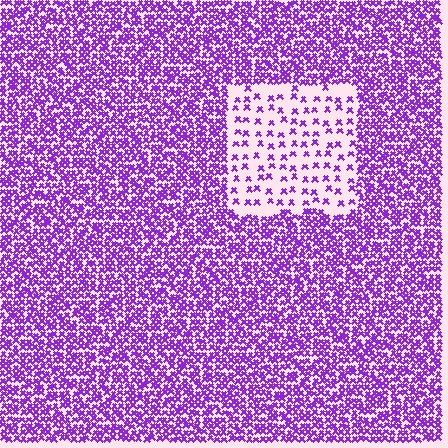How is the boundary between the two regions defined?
The boundary is defined by a change in element density (approximately 3.1x ratio). All elements are the same color, size, and shape.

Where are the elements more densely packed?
The elements are more densely packed outside the rectangle boundary.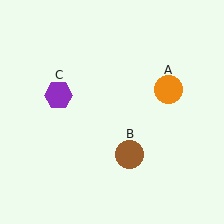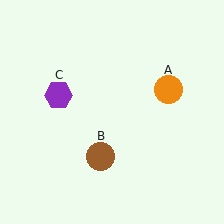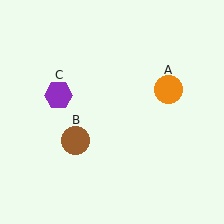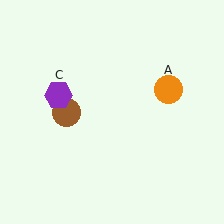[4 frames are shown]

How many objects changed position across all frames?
1 object changed position: brown circle (object B).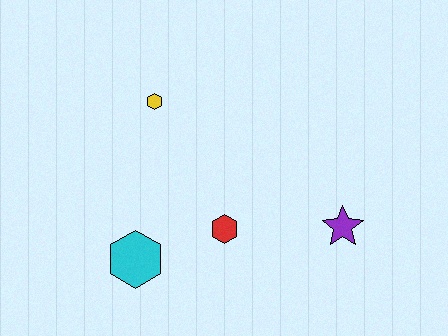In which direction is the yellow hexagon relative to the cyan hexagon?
The yellow hexagon is above the cyan hexagon.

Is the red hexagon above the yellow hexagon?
No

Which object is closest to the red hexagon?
The cyan hexagon is closest to the red hexagon.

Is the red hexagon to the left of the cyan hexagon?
No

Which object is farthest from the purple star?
The yellow hexagon is farthest from the purple star.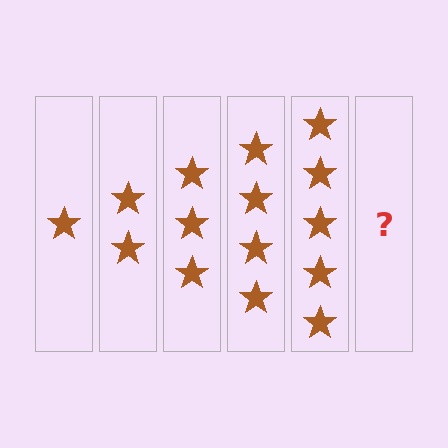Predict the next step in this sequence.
The next step is 6 stars.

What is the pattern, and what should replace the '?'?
The pattern is that each step adds one more star. The '?' should be 6 stars.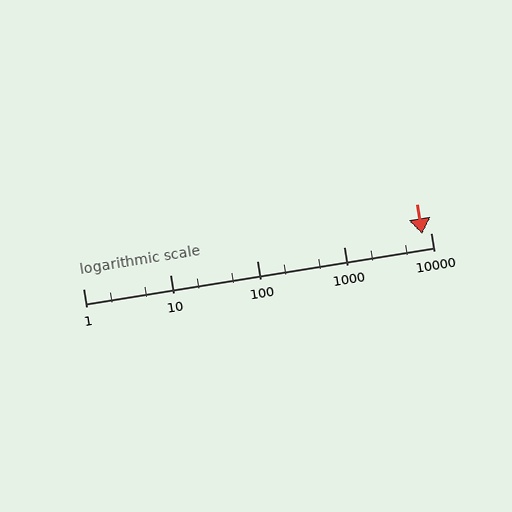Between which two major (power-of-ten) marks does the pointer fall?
The pointer is between 1000 and 10000.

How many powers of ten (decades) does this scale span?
The scale spans 4 decades, from 1 to 10000.